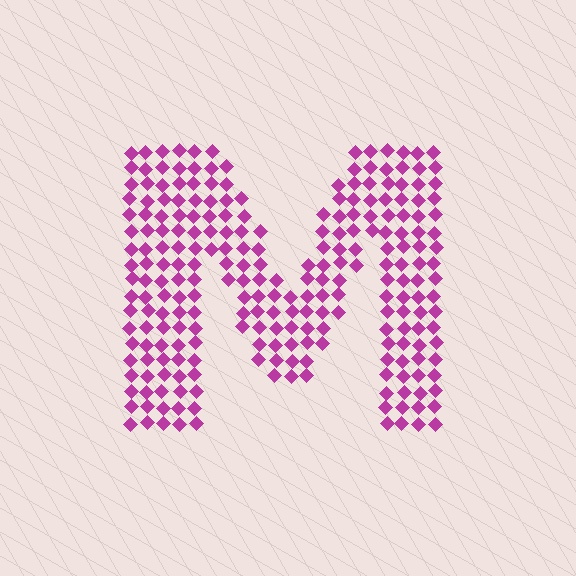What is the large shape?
The large shape is the letter M.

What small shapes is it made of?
It is made of small diamonds.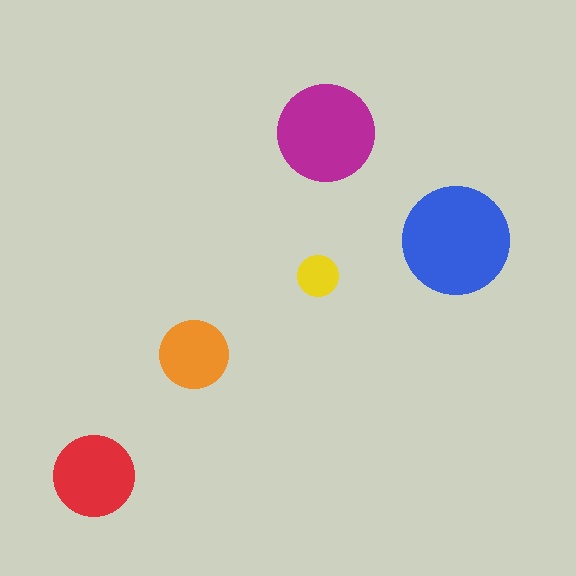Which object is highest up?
The magenta circle is topmost.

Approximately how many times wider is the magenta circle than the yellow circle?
About 2.5 times wider.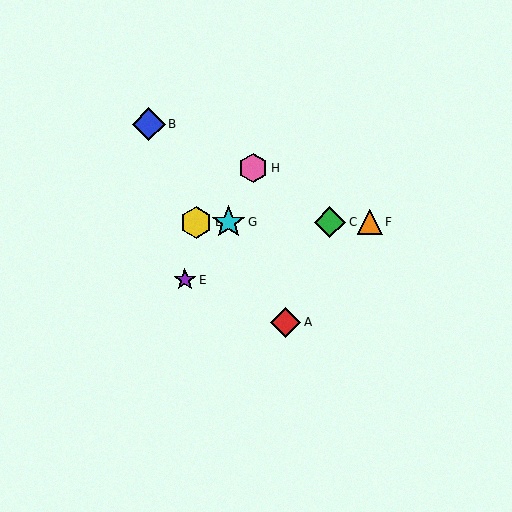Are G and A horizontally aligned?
No, G is at y≈222 and A is at y≈322.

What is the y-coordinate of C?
Object C is at y≈222.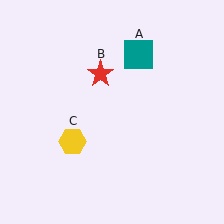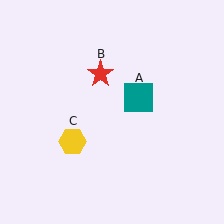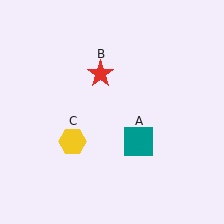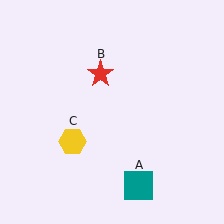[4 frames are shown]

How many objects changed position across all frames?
1 object changed position: teal square (object A).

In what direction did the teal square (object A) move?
The teal square (object A) moved down.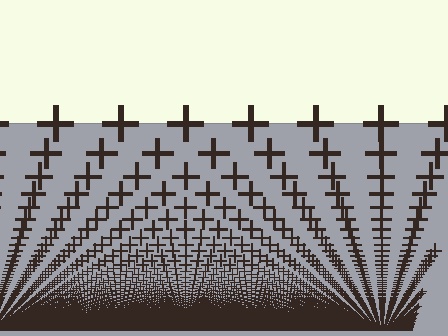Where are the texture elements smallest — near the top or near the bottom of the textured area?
Near the bottom.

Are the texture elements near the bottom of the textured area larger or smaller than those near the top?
Smaller. The gradient is inverted — elements near the bottom are smaller and denser.